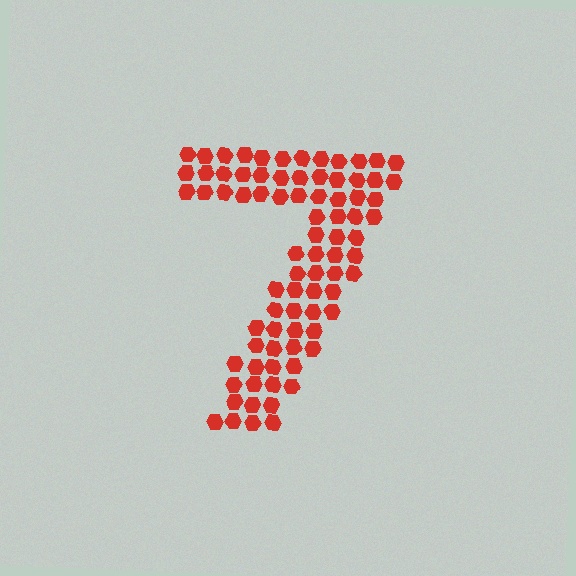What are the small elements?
The small elements are hexagons.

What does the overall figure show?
The overall figure shows the digit 7.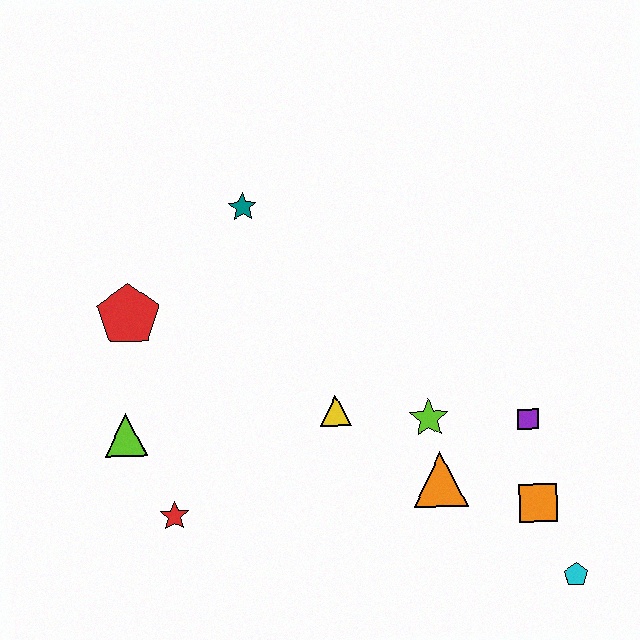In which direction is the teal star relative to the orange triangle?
The teal star is above the orange triangle.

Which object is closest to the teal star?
The red pentagon is closest to the teal star.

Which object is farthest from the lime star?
The red pentagon is farthest from the lime star.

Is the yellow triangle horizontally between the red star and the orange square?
Yes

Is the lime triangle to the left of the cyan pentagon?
Yes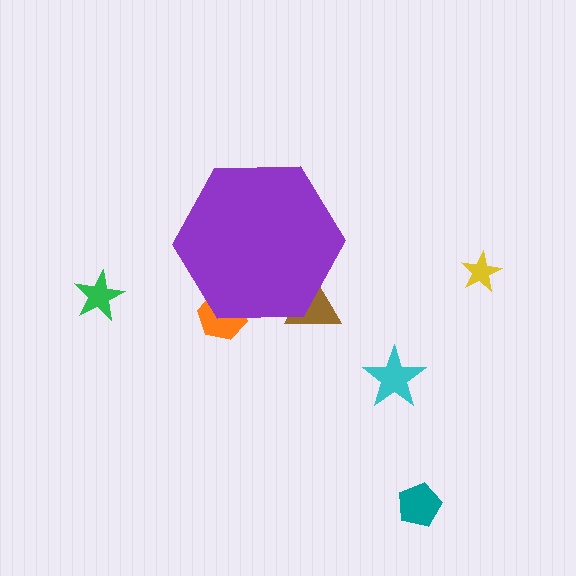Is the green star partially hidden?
No, the green star is fully visible.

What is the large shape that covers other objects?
A purple hexagon.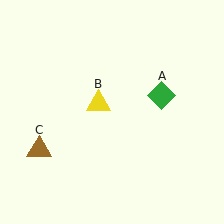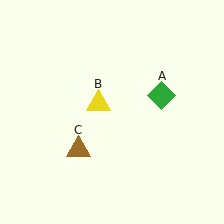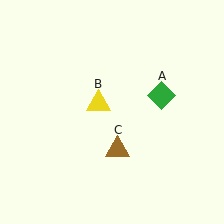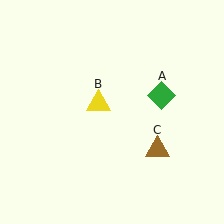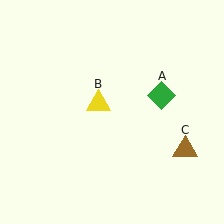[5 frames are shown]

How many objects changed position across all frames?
1 object changed position: brown triangle (object C).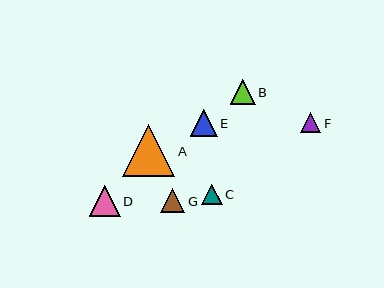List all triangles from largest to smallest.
From largest to smallest: A, D, E, B, G, C, F.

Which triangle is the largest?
Triangle A is the largest with a size of approximately 52 pixels.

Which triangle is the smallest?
Triangle F is the smallest with a size of approximately 20 pixels.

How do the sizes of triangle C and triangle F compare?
Triangle C and triangle F are approximately the same size.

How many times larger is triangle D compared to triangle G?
Triangle D is approximately 1.3 times the size of triangle G.